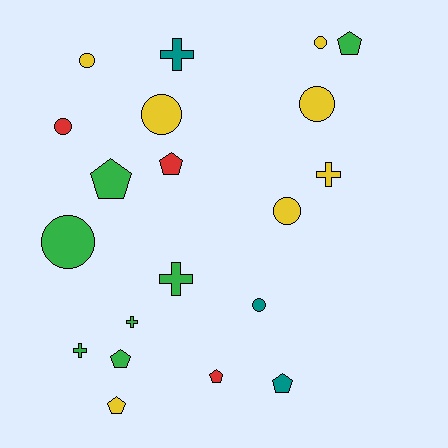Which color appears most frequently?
Green, with 7 objects.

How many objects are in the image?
There are 20 objects.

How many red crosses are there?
There are no red crosses.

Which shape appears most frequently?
Circle, with 8 objects.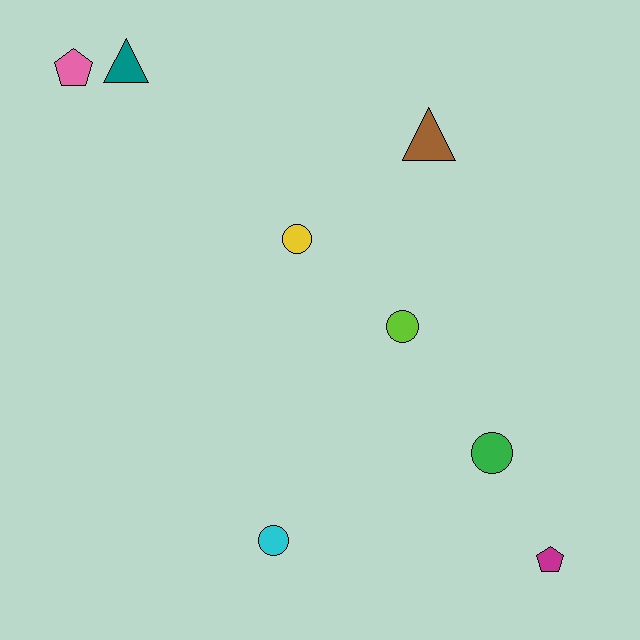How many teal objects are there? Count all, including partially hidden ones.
There is 1 teal object.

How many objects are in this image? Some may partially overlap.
There are 8 objects.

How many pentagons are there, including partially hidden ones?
There are 2 pentagons.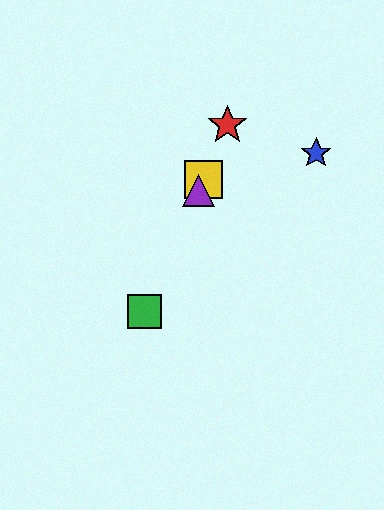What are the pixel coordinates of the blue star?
The blue star is at (316, 153).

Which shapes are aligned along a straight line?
The red star, the green square, the yellow square, the purple triangle are aligned along a straight line.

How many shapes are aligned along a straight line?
4 shapes (the red star, the green square, the yellow square, the purple triangle) are aligned along a straight line.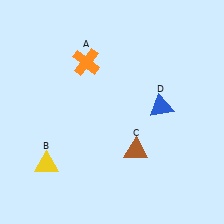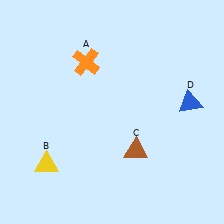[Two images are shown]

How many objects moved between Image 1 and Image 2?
1 object moved between the two images.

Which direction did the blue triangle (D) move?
The blue triangle (D) moved right.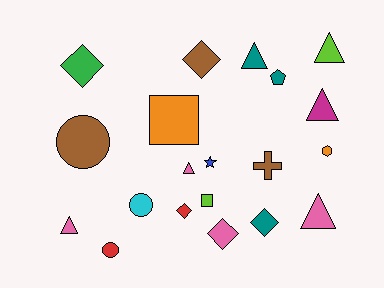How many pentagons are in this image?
There is 1 pentagon.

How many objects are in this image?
There are 20 objects.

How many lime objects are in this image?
There are 2 lime objects.